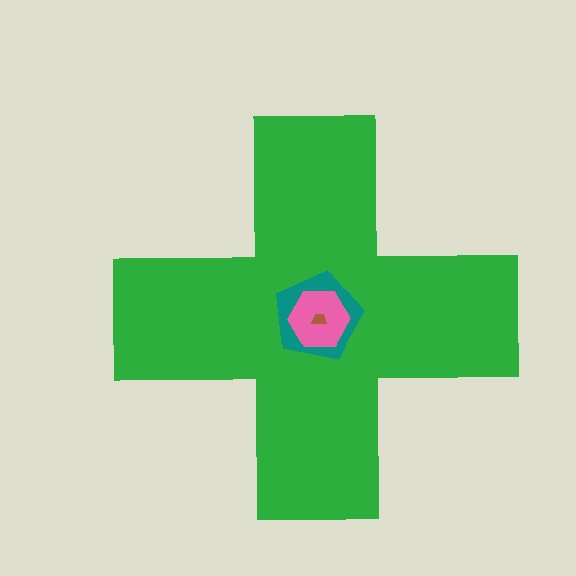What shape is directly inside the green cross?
The teal pentagon.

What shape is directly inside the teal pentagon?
The pink hexagon.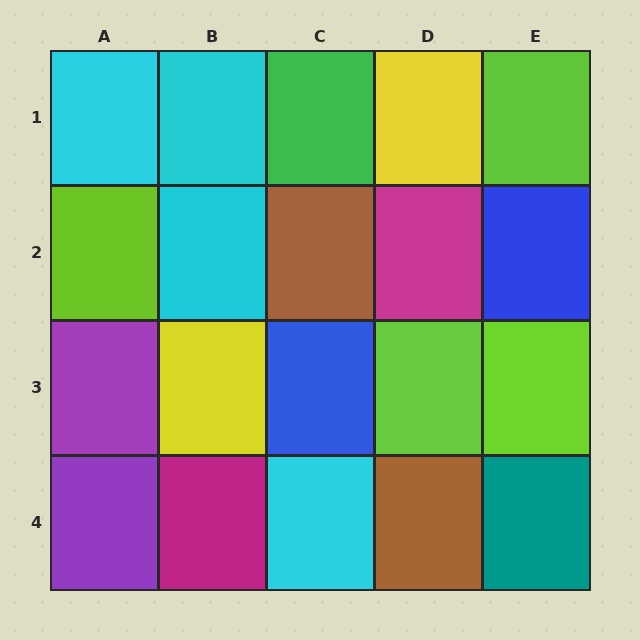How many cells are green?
1 cell is green.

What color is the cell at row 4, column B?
Magenta.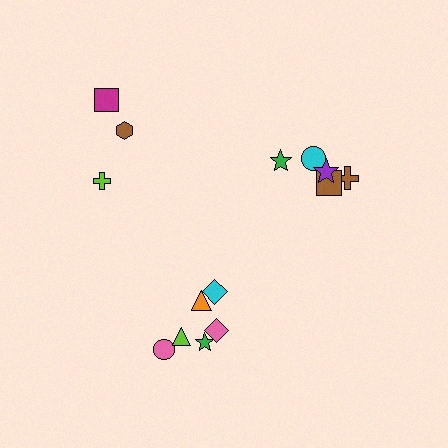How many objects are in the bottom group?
There are 6 objects.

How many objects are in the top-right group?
There are 5 objects.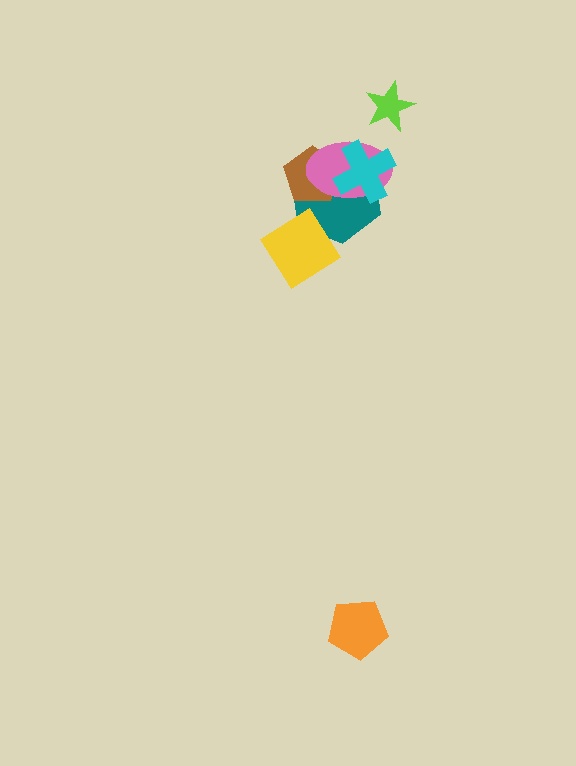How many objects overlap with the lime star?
0 objects overlap with the lime star.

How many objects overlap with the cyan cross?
3 objects overlap with the cyan cross.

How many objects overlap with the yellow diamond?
1 object overlaps with the yellow diamond.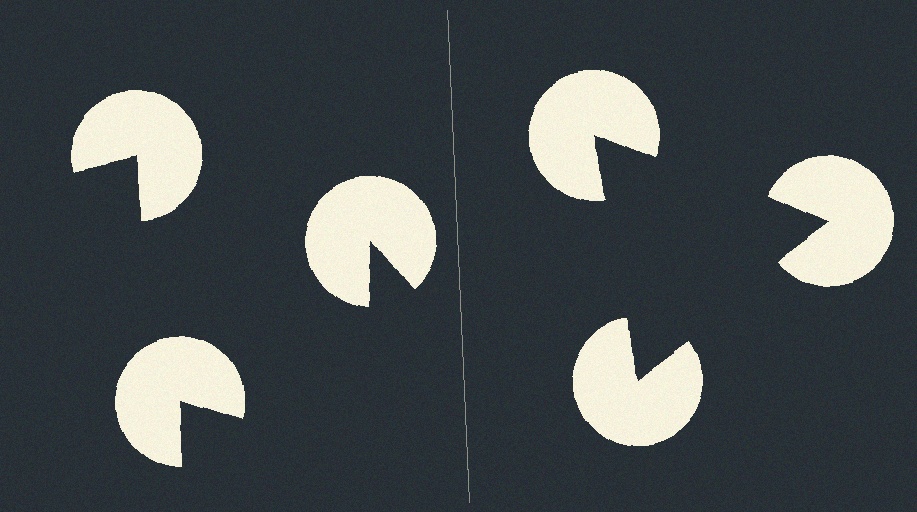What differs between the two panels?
The pac-man discs are positioned identically on both sides; only the wedge orientations differ. On the right they align to a triangle; on the left they are misaligned.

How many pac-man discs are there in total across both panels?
6 — 3 on each side.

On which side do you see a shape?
An illusory triangle appears on the right side. On the left side the wedge cuts are rotated, so no coherent shape forms.